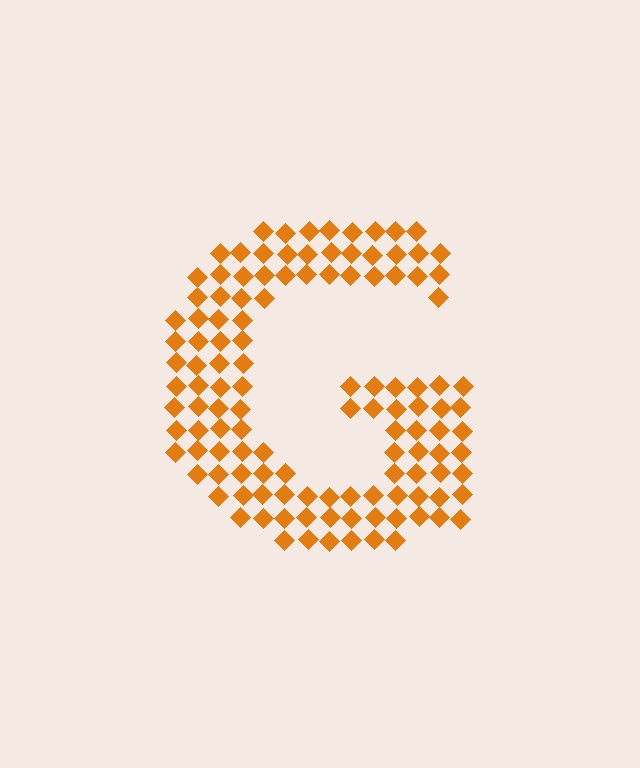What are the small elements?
The small elements are diamonds.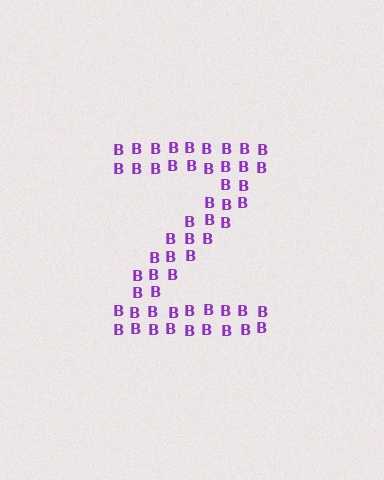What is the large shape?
The large shape is the letter Z.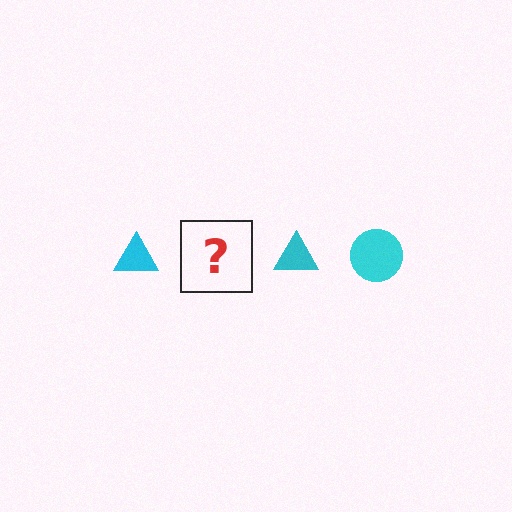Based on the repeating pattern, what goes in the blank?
The blank should be a cyan circle.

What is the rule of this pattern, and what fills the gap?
The rule is that the pattern cycles through triangle, circle shapes in cyan. The gap should be filled with a cyan circle.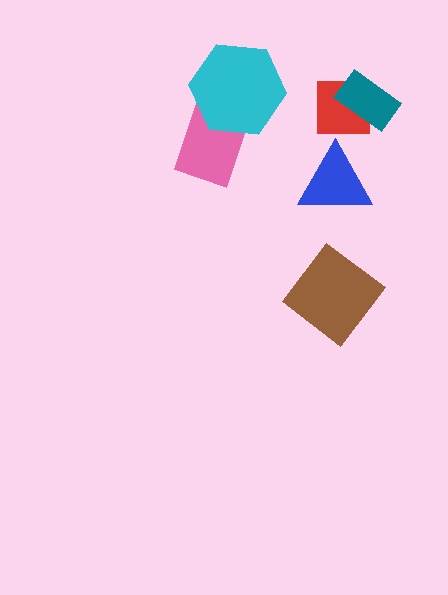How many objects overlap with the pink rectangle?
1 object overlaps with the pink rectangle.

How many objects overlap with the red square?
1 object overlaps with the red square.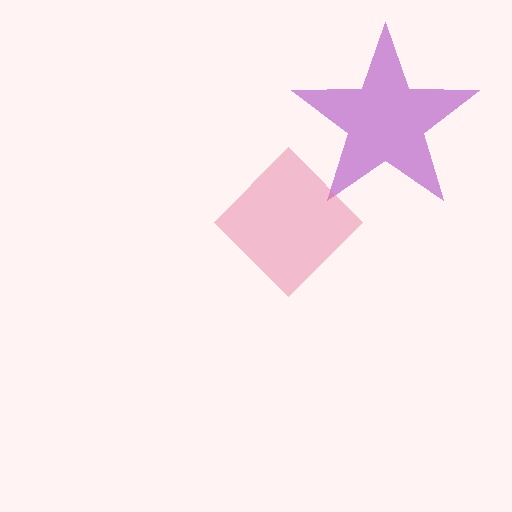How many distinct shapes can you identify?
There are 2 distinct shapes: a purple star, a pink diamond.